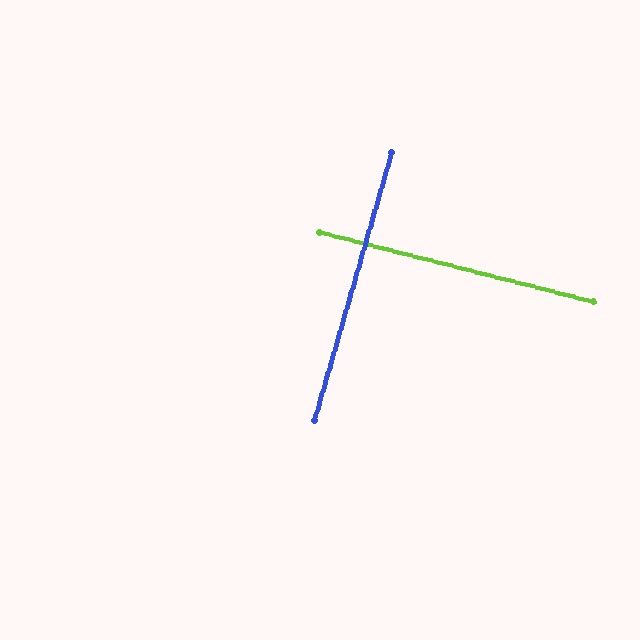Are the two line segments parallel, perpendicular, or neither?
Perpendicular — they meet at approximately 88°.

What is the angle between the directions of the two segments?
Approximately 88 degrees.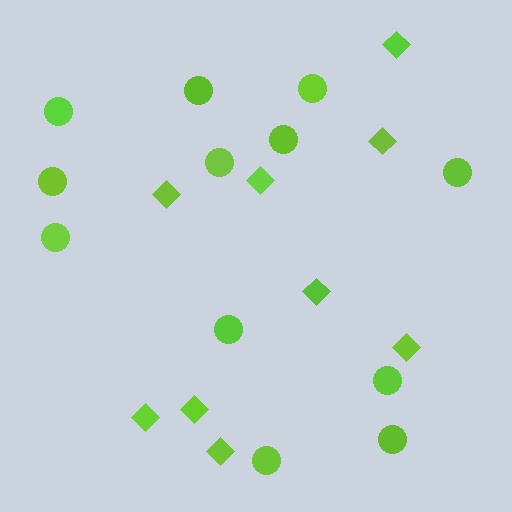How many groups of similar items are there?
There are 2 groups: one group of circles (12) and one group of diamonds (9).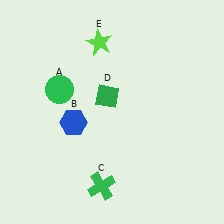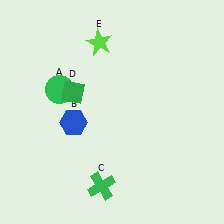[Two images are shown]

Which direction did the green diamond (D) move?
The green diamond (D) moved left.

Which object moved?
The green diamond (D) moved left.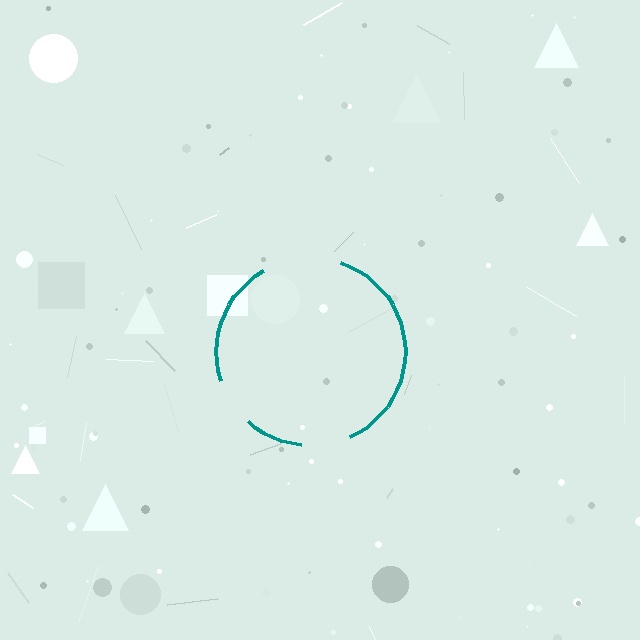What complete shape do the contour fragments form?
The contour fragments form a circle.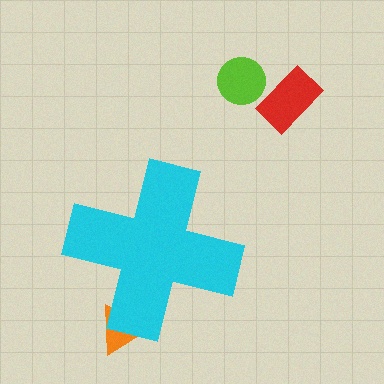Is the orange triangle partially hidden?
Yes, the orange triangle is partially hidden behind the cyan cross.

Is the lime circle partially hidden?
No, the lime circle is fully visible.